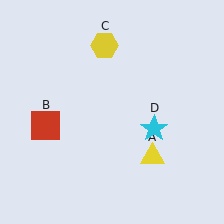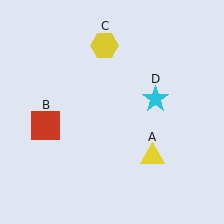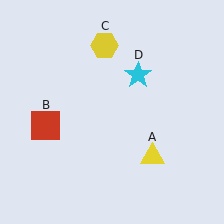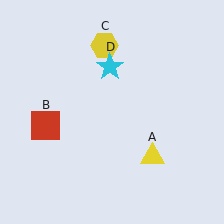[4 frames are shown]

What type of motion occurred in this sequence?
The cyan star (object D) rotated counterclockwise around the center of the scene.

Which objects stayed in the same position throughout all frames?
Yellow triangle (object A) and red square (object B) and yellow hexagon (object C) remained stationary.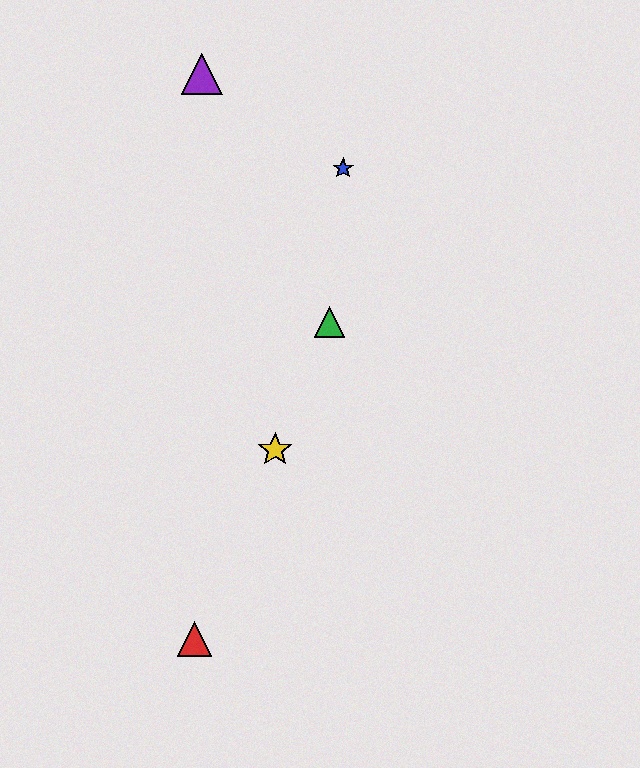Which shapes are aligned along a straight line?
The red triangle, the green triangle, the yellow star are aligned along a straight line.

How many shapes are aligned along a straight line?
3 shapes (the red triangle, the green triangle, the yellow star) are aligned along a straight line.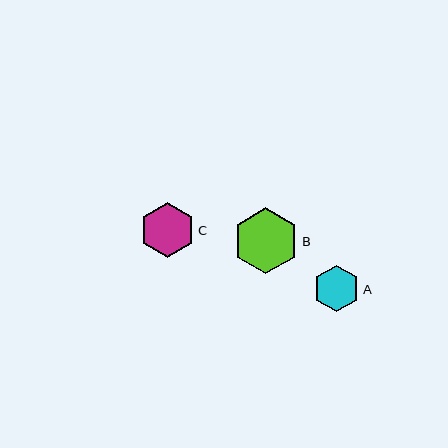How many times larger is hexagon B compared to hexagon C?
Hexagon B is approximately 1.2 times the size of hexagon C.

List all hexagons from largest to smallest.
From largest to smallest: B, C, A.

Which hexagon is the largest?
Hexagon B is the largest with a size of approximately 66 pixels.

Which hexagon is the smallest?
Hexagon A is the smallest with a size of approximately 47 pixels.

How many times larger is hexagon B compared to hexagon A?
Hexagon B is approximately 1.4 times the size of hexagon A.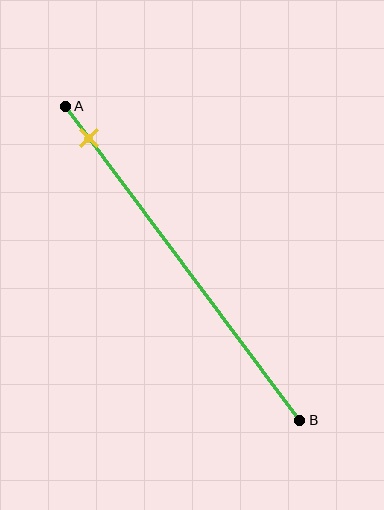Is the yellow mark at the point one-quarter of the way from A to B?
No, the mark is at about 10% from A, not at the 25% one-quarter point.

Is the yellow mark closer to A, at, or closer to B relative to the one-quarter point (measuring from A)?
The yellow mark is closer to point A than the one-quarter point of segment AB.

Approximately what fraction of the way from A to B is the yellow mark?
The yellow mark is approximately 10% of the way from A to B.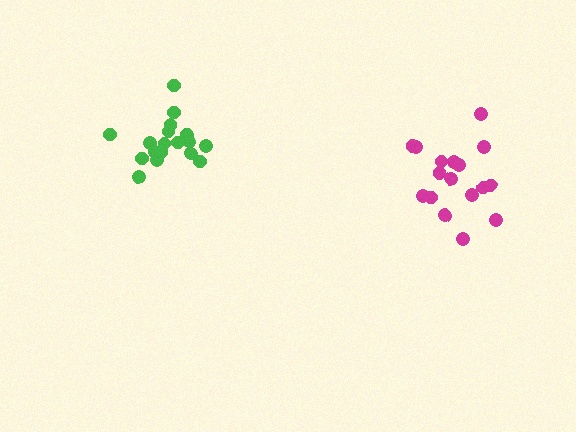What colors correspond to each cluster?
The clusters are colored: green, magenta.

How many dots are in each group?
Group 1: 18 dots, Group 2: 17 dots (35 total).